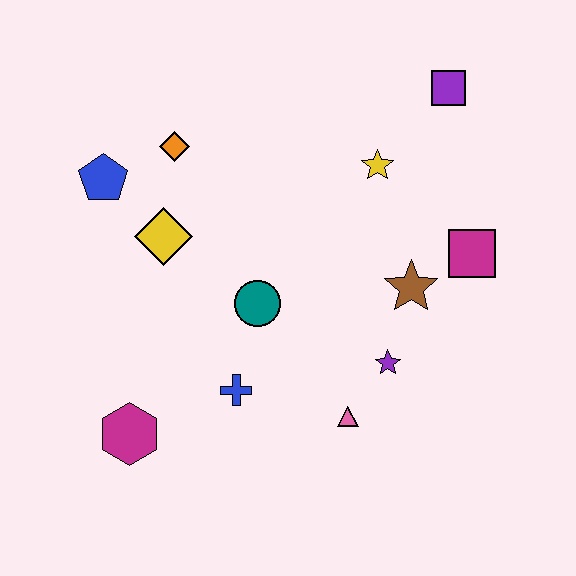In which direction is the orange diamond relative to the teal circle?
The orange diamond is above the teal circle.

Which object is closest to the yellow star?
The purple square is closest to the yellow star.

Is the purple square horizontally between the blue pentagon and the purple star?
No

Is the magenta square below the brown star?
No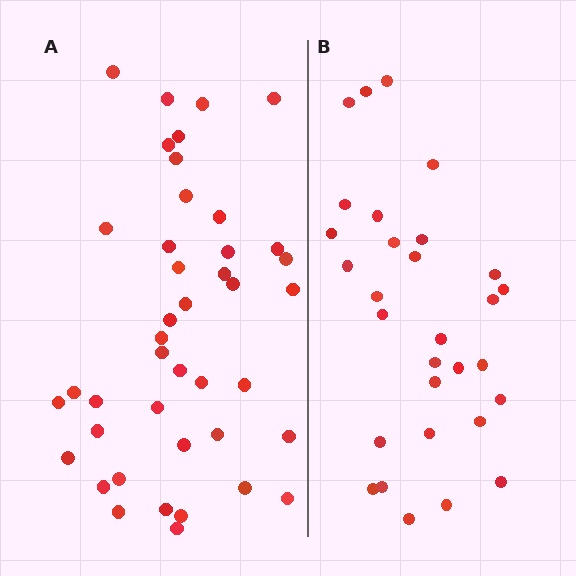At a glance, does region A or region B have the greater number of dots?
Region A (the left region) has more dots.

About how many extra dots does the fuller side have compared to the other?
Region A has roughly 12 or so more dots than region B.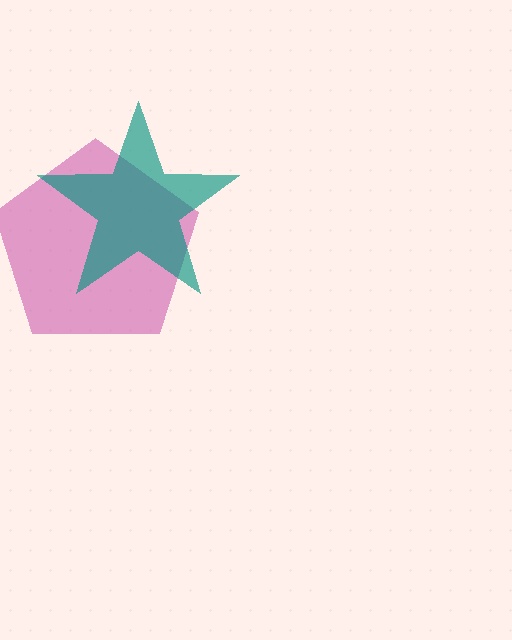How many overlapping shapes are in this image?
There are 2 overlapping shapes in the image.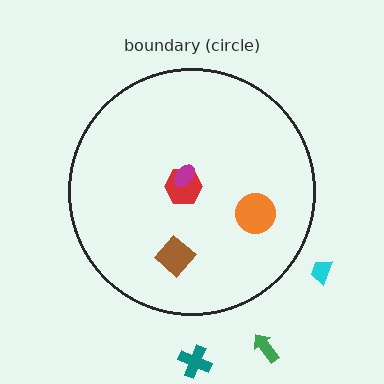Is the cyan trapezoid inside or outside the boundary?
Outside.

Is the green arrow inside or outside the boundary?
Outside.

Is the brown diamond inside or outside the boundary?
Inside.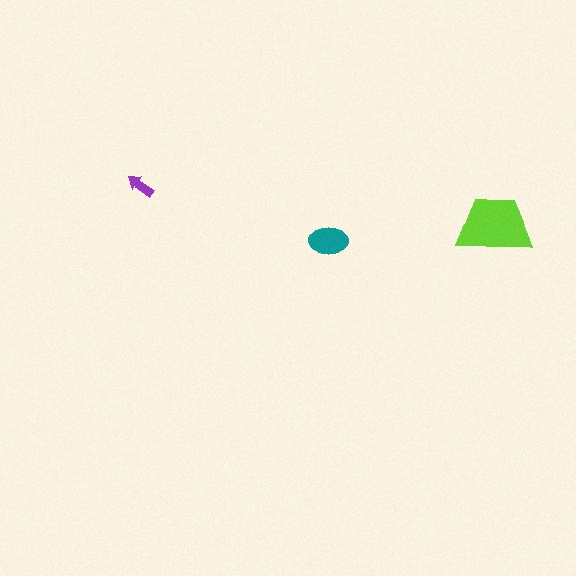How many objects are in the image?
There are 3 objects in the image.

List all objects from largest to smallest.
The lime trapezoid, the teal ellipse, the purple arrow.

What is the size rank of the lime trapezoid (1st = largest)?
1st.